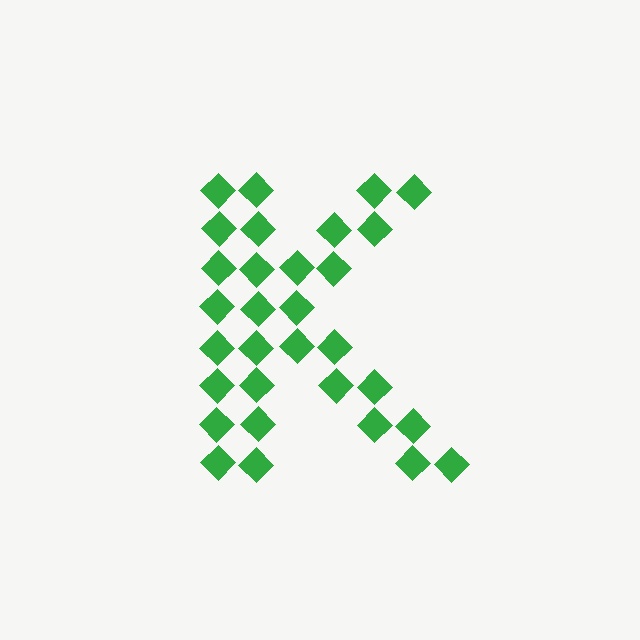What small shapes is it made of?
It is made of small diamonds.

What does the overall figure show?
The overall figure shows the letter K.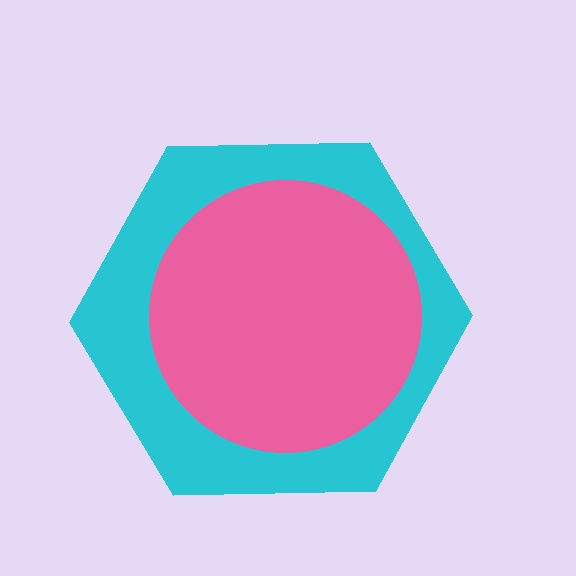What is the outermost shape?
The cyan hexagon.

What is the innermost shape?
The pink circle.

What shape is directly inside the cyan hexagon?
The pink circle.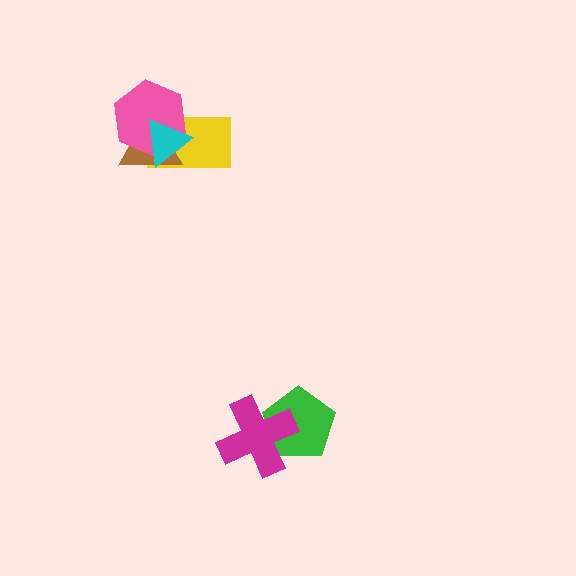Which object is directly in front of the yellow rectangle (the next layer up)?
The brown triangle is directly in front of the yellow rectangle.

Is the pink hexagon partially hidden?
Yes, it is partially covered by another shape.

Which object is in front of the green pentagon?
The magenta cross is in front of the green pentagon.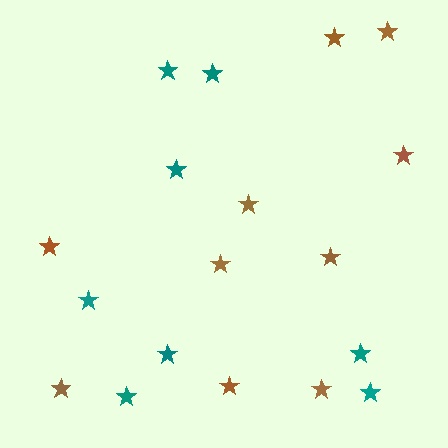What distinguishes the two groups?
There are 2 groups: one group of teal stars (8) and one group of brown stars (10).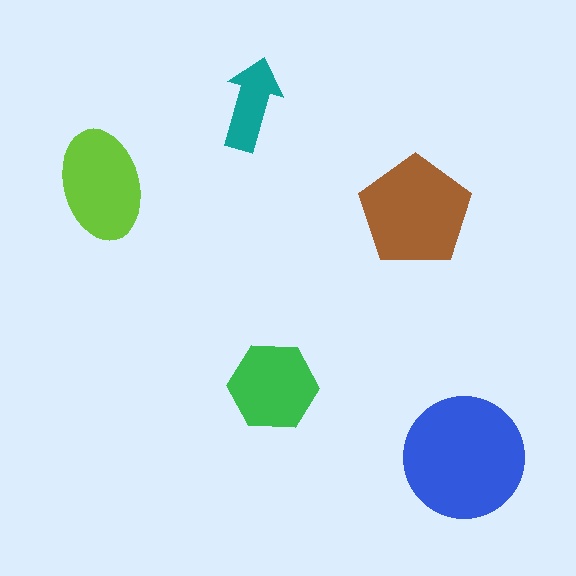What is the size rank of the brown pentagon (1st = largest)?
2nd.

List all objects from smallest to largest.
The teal arrow, the green hexagon, the lime ellipse, the brown pentagon, the blue circle.